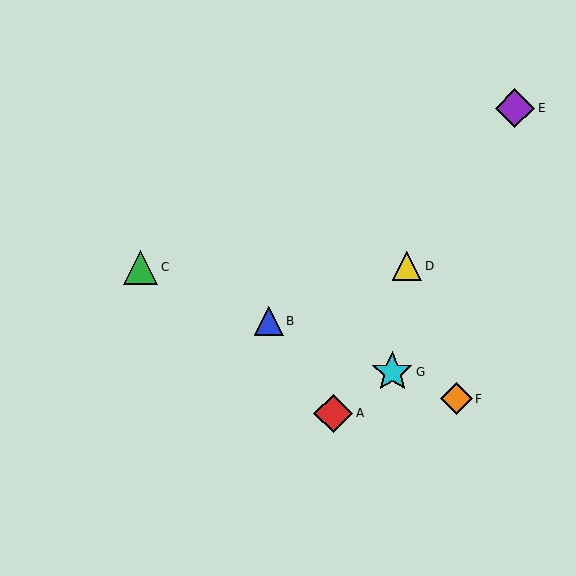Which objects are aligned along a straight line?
Objects B, C, F, G are aligned along a straight line.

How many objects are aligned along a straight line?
4 objects (B, C, F, G) are aligned along a straight line.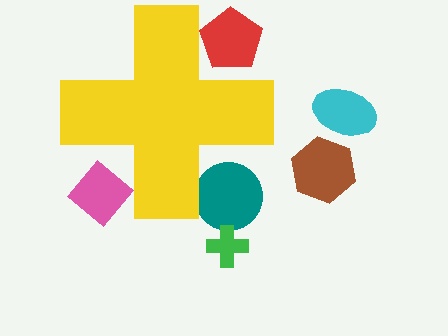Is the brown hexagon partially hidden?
No, the brown hexagon is fully visible.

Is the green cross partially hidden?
No, the green cross is fully visible.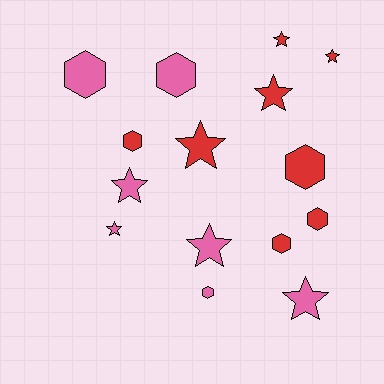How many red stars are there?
There are 4 red stars.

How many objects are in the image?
There are 15 objects.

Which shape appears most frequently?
Star, with 8 objects.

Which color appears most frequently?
Red, with 8 objects.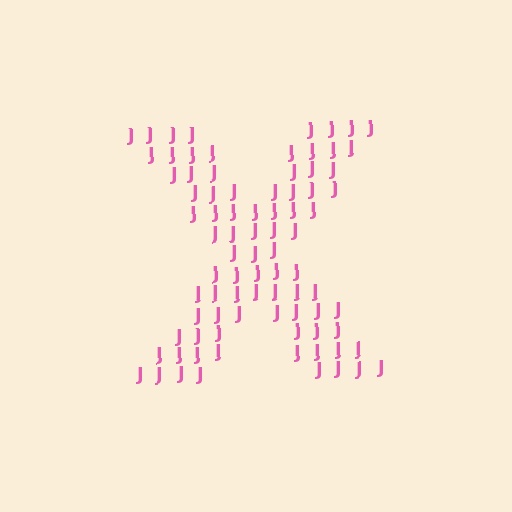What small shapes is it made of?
It is made of small letter J's.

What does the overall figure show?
The overall figure shows the letter X.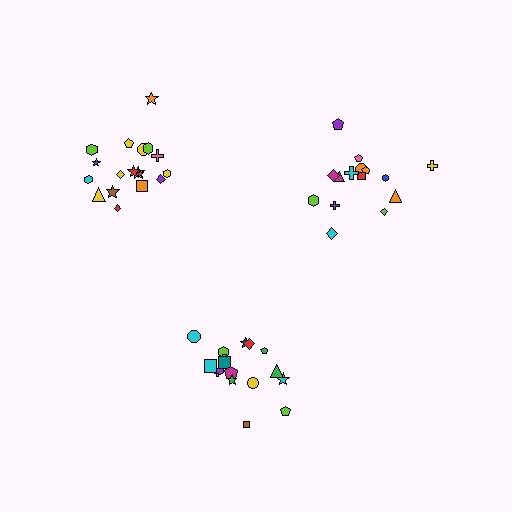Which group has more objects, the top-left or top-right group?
The top-left group.